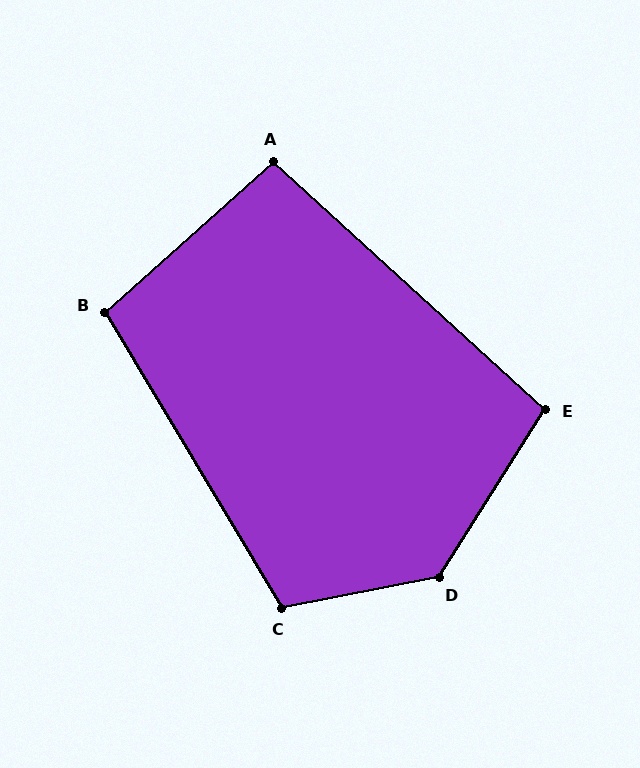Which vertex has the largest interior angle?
D, at approximately 133 degrees.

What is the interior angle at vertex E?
Approximately 100 degrees (obtuse).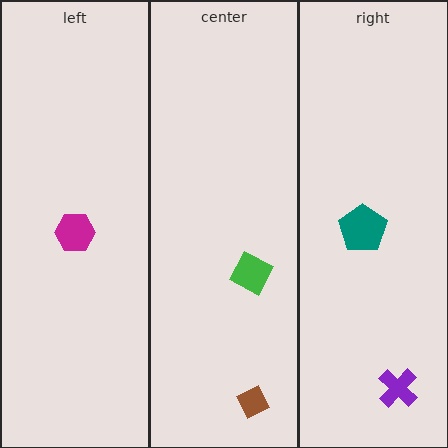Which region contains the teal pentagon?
The right region.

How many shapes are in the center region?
2.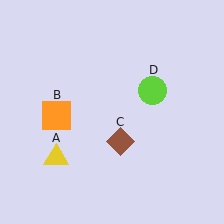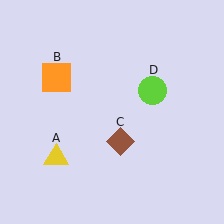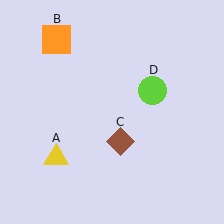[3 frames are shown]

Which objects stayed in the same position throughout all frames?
Yellow triangle (object A) and brown diamond (object C) and lime circle (object D) remained stationary.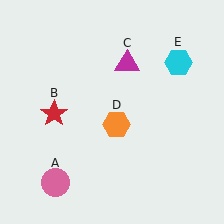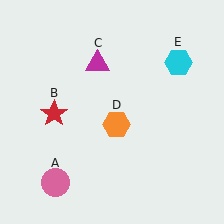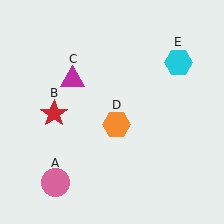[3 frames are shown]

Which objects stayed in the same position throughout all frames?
Pink circle (object A) and red star (object B) and orange hexagon (object D) and cyan hexagon (object E) remained stationary.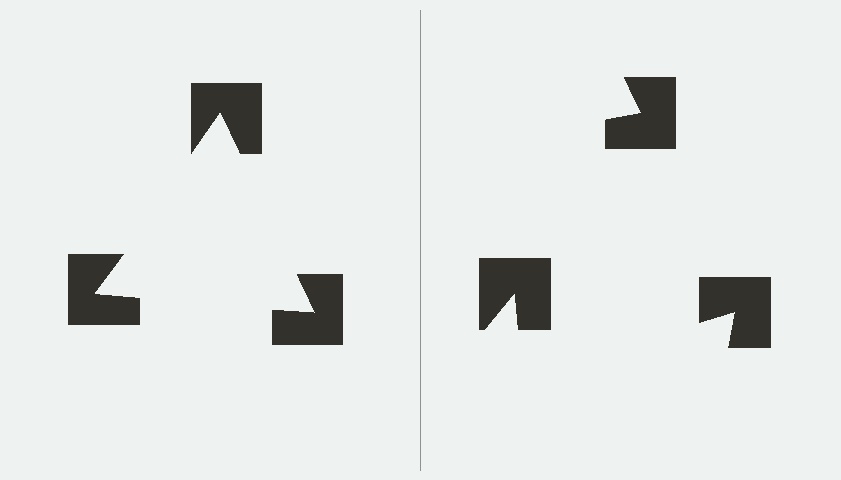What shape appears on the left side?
An illusory triangle.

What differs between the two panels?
The notched squares are positioned identically on both sides; only the wedge orientations differ. On the left they align to a triangle; on the right they are misaligned.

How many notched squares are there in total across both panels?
6 — 3 on each side.